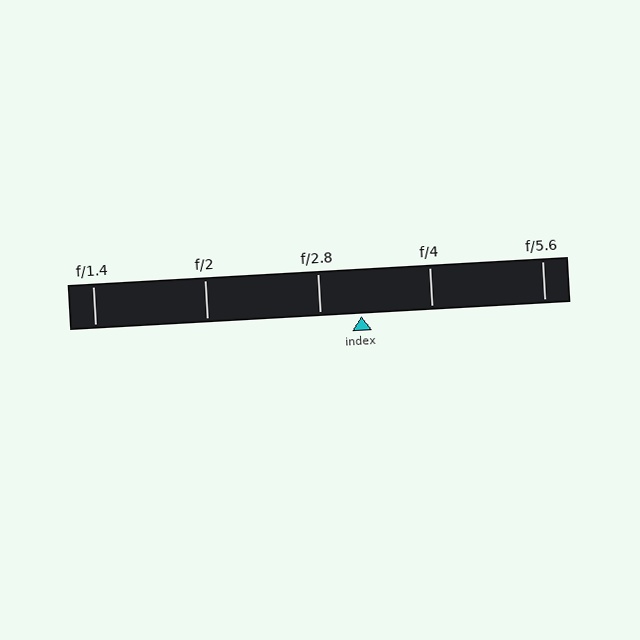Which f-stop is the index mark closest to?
The index mark is closest to f/2.8.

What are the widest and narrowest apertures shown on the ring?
The widest aperture shown is f/1.4 and the narrowest is f/5.6.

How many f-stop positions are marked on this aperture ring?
There are 5 f-stop positions marked.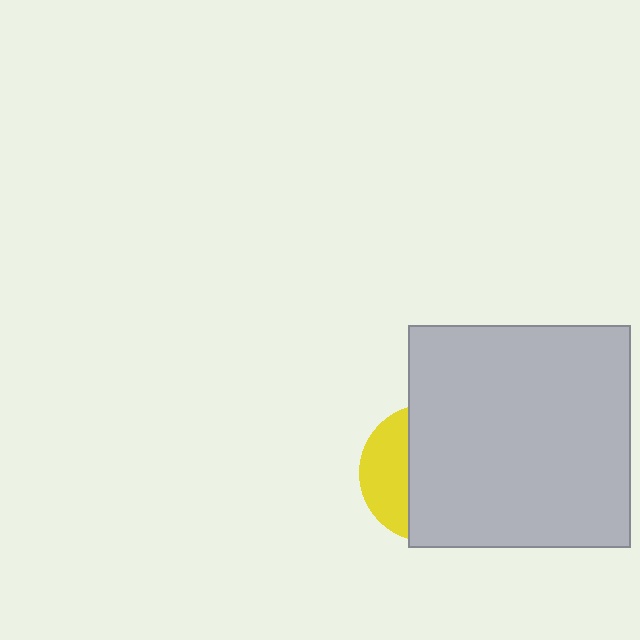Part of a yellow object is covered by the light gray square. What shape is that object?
It is a circle.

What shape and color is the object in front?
The object in front is a light gray square.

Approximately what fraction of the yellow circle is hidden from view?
Roughly 69% of the yellow circle is hidden behind the light gray square.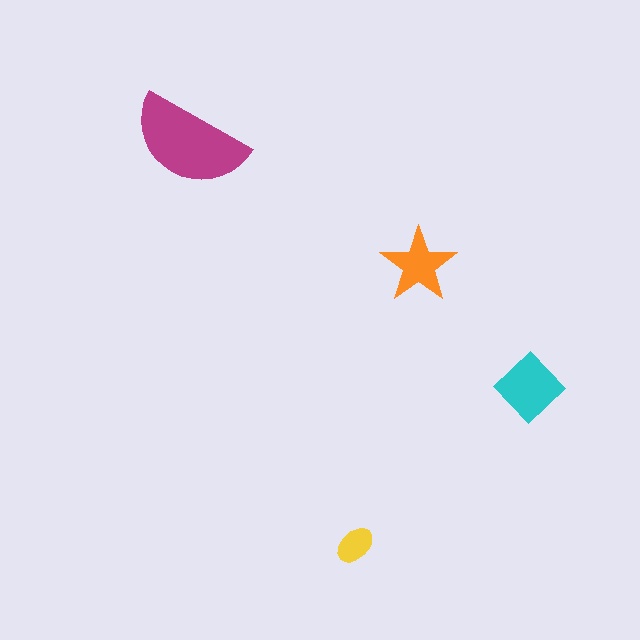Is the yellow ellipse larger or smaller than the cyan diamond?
Smaller.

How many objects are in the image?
There are 4 objects in the image.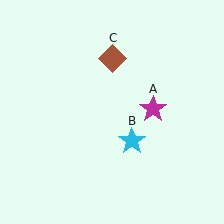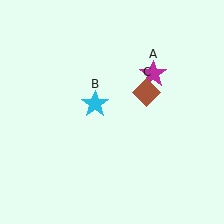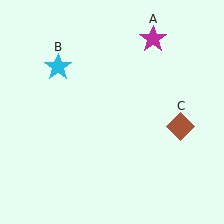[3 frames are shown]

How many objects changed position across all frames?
3 objects changed position: magenta star (object A), cyan star (object B), brown diamond (object C).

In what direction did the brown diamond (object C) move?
The brown diamond (object C) moved down and to the right.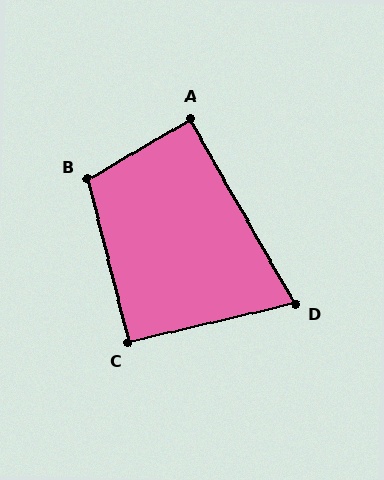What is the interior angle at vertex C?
Approximately 91 degrees (approximately right).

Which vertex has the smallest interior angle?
D, at approximately 74 degrees.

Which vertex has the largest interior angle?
B, at approximately 106 degrees.